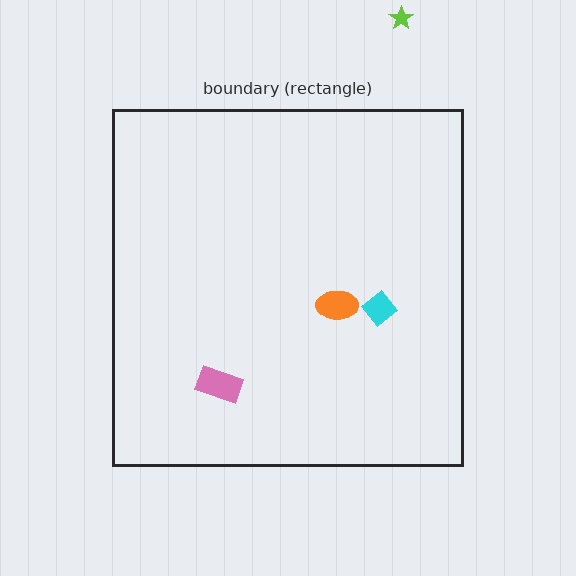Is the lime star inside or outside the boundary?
Outside.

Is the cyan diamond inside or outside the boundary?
Inside.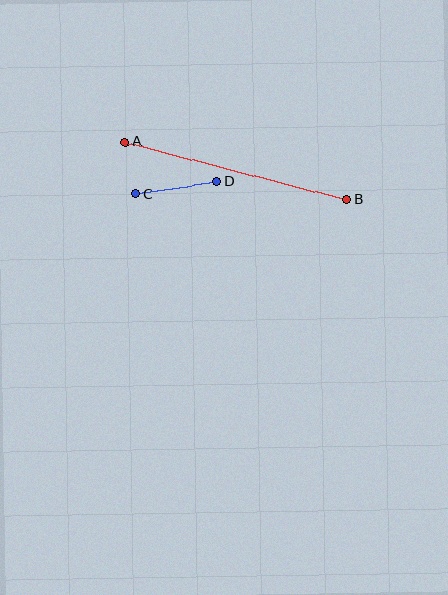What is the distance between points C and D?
The distance is approximately 82 pixels.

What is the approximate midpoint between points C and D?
The midpoint is at approximately (177, 188) pixels.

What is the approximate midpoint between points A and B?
The midpoint is at approximately (236, 171) pixels.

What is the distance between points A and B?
The distance is approximately 229 pixels.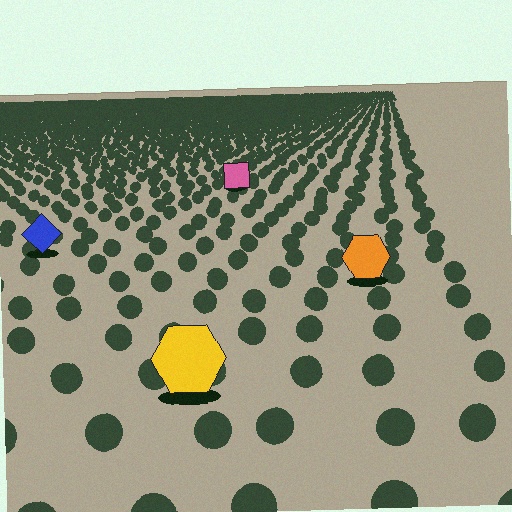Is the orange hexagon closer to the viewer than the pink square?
Yes. The orange hexagon is closer — you can tell from the texture gradient: the ground texture is coarser near it.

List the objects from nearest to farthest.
From nearest to farthest: the yellow hexagon, the orange hexagon, the blue diamond, the pink square.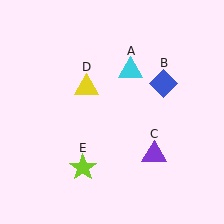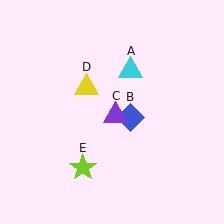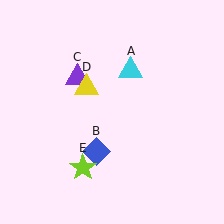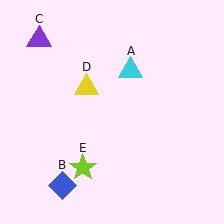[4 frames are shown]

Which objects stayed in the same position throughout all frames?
Cyan triangle (object A) and yellow triangle (object D) and lime star (object E) remained stationary.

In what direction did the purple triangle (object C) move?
The purple triangle (object C) moved up and to the left.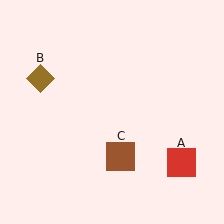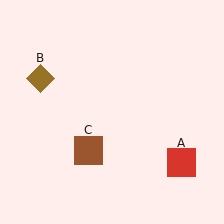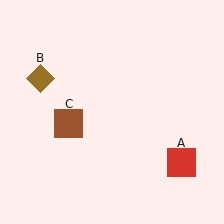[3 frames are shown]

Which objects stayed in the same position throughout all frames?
Red square (object A) and brown diamond (object B) remained stationary.